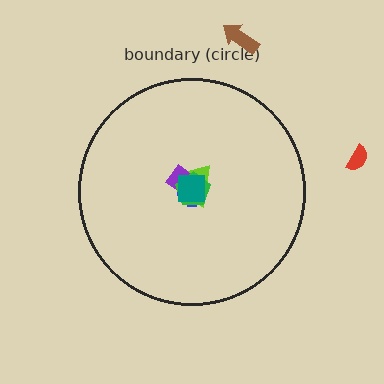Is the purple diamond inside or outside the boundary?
Inside.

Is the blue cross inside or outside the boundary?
Inside.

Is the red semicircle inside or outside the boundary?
Outside.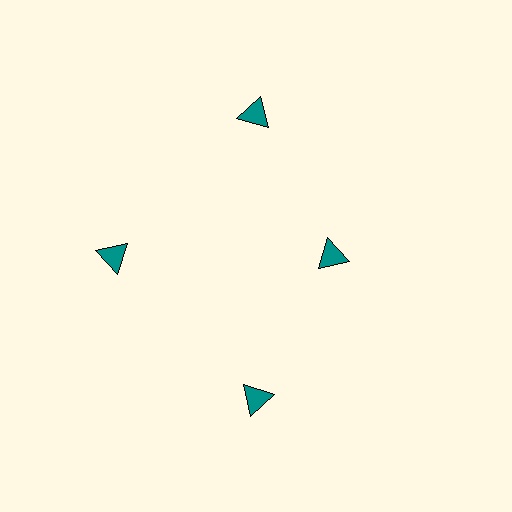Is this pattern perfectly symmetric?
No. The 4 teal triangles are arranged in a ring, but one element near the 3 o'clock position is pulled inward toward the center, breaking the 4-fold rotational symmetry.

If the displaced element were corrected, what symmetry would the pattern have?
It would have 4-fold rotational symmetry — the pattern would map onto itself every 90 degrees.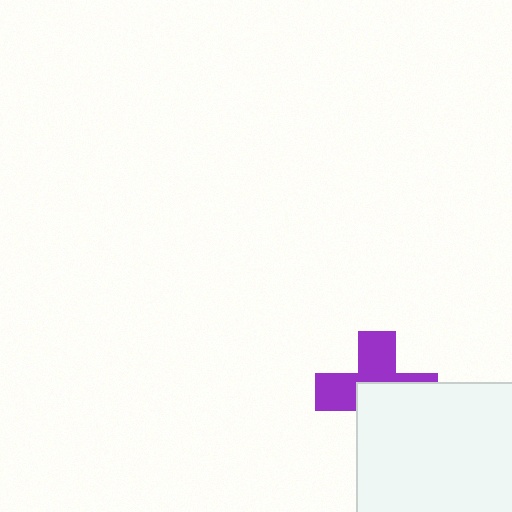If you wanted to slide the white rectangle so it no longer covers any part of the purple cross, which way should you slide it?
Slide it toward the lower-right — that is the most direct way to separate the two shapes.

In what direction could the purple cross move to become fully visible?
The purple cross could move toward the upper-left. That would shift it out from behind the white rectangle entirely.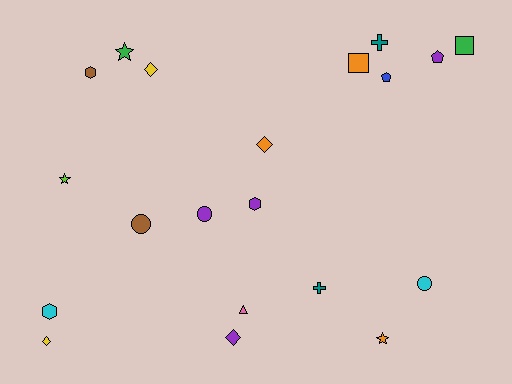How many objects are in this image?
There are 20 objects.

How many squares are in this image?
There are 2 squares.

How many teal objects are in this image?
There are 2 teal objects.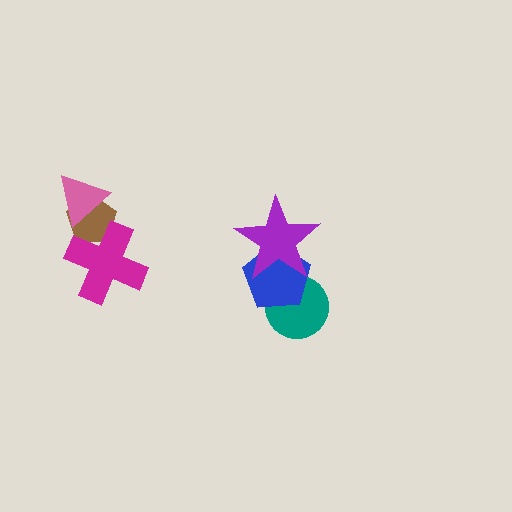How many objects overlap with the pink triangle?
1 object overlaps with the pink triangle.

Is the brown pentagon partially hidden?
Yes, it is partially covered by another shape.